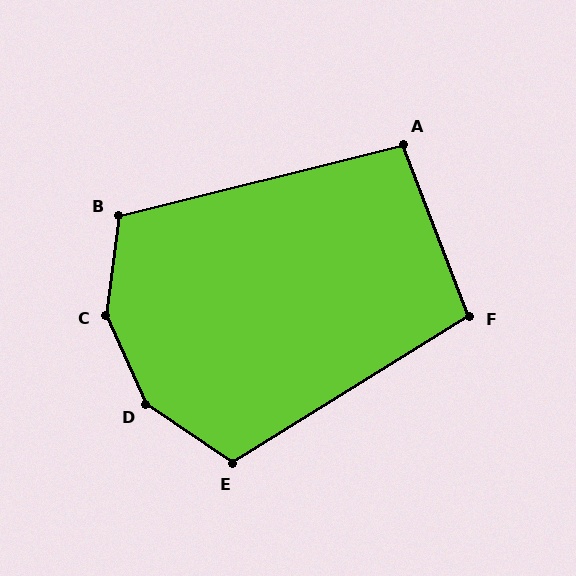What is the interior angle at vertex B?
Approximately 111 degrees (obtuse).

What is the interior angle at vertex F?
Approximately 101 degrees (obtuse).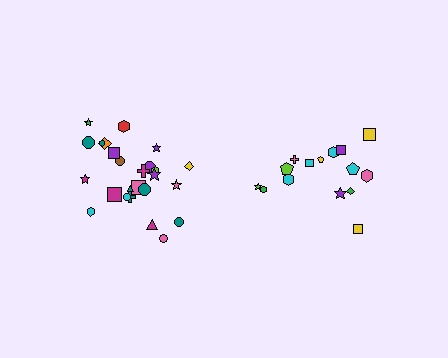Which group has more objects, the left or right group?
The left group.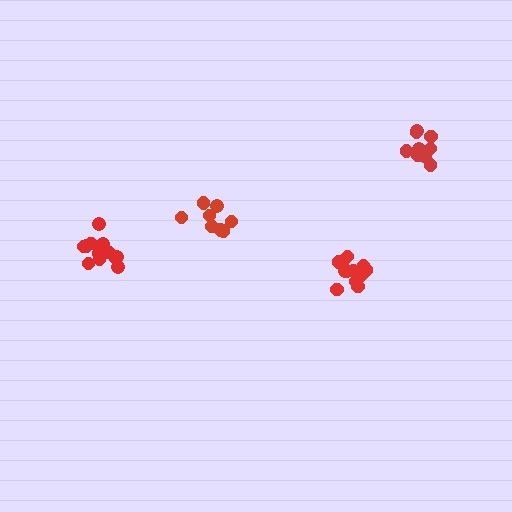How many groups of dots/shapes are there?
There are 4 groups.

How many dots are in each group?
Group 1: 12 dots, Group 2: 11 dots, Group 3: 8 dots, Group 4: 12 dots (43 total).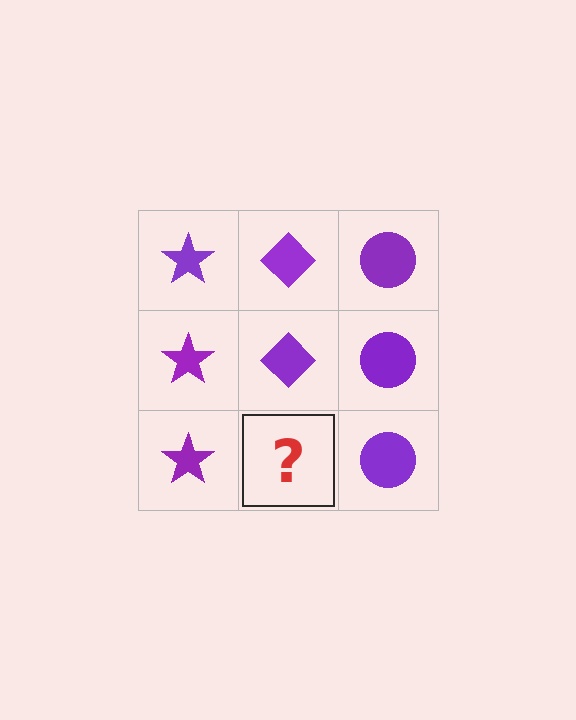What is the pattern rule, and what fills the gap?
The rule is that each column has a consistent shape. The gap should be filled with a purple diamond.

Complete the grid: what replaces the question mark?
The question mark should be replaced with a purple diamond.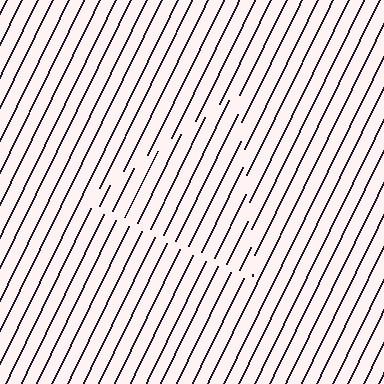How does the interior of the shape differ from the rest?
The interior of the shape contains the same grating, shifted by half a period — the contour is defined by the phase discontinuity where line-ends from the inner and outer gratings abut.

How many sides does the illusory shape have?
3 sides — the line-ends trace a triangle.